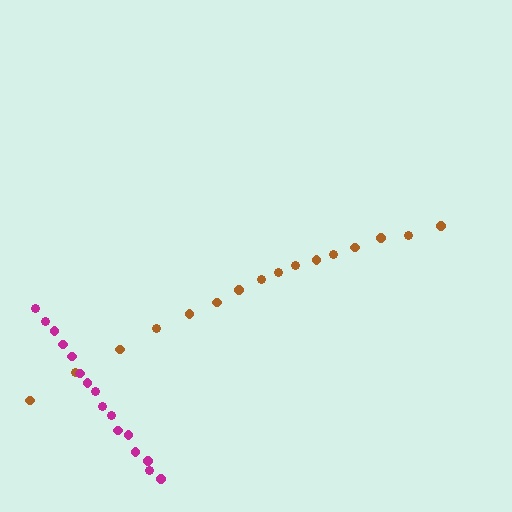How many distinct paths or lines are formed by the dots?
There are 2 distinct paths.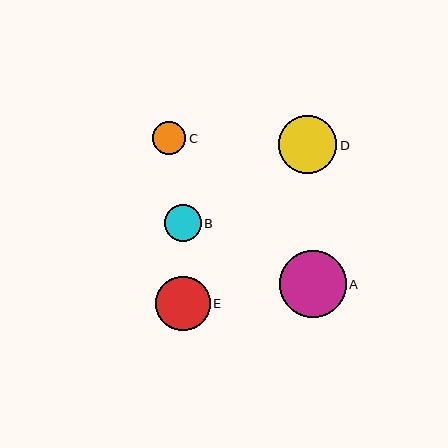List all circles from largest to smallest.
From largest to smallest: A, D, E, B, C.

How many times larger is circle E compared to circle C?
Circle E is approximately 1.6 times the size of circle C.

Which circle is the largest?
Circle A is the largest with a size of approximately 67 pixels.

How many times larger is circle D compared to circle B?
Circle D is approximately 1.6 times the size of circle B.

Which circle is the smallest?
Circle C is the smallest with a size of approximately 33 pixels.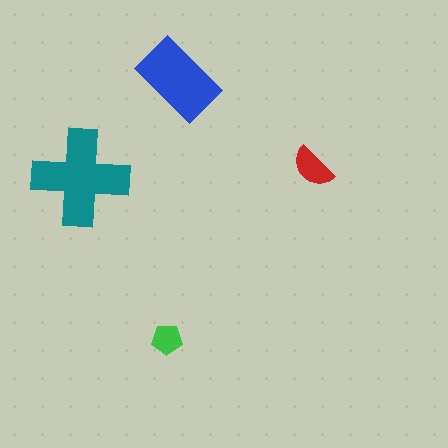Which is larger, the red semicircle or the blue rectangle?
The blue rectangle.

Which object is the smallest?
The green pentagon.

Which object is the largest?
The teal cross.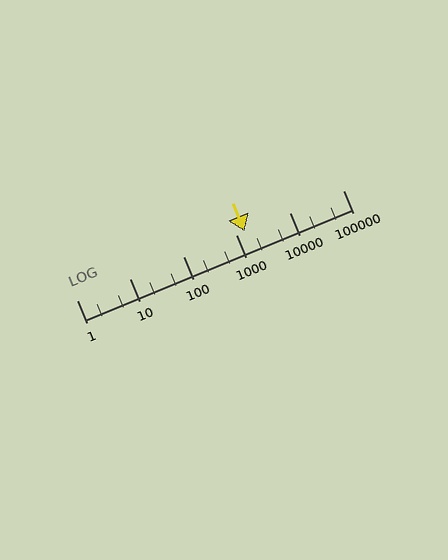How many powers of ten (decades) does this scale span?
The scale spans 5 decades, from 1 to 100000.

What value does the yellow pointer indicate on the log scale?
The pointer indicates approximately 1400.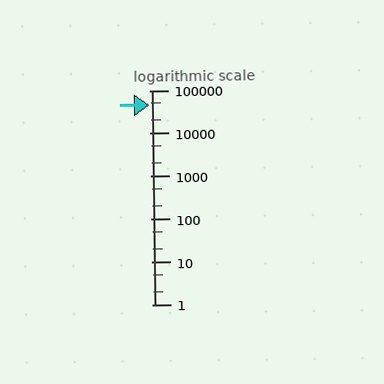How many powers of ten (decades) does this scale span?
The scale spans 5 decades, from 1 to 100000.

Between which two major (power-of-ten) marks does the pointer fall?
The pointer is between 10000 and 100000.